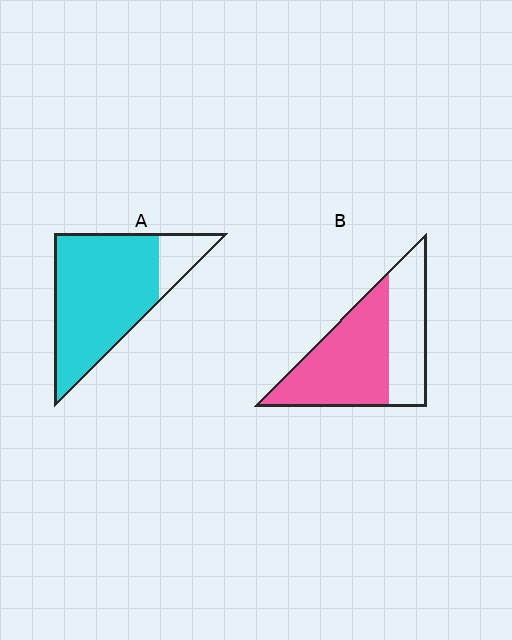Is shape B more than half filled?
Yes.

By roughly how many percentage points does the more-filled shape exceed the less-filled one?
By roughly 25 percentage points (A over B).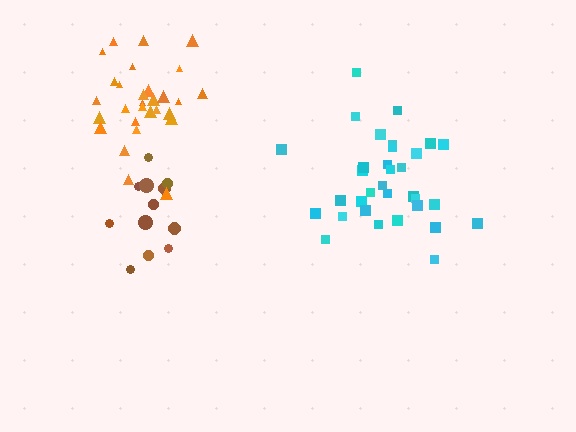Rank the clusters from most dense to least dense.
orange, cyan, brown.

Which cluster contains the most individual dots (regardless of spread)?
Cyan (33).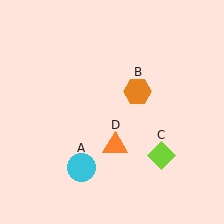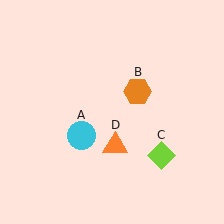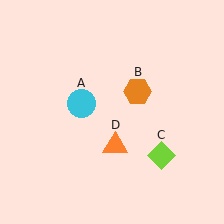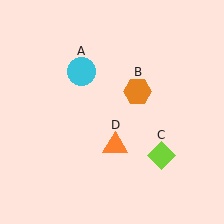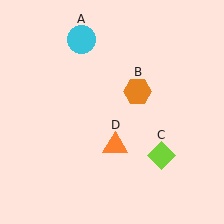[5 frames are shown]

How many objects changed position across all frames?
1 object changed position: cyan circle (object A).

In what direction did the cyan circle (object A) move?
The cyan circle (object A) moved up.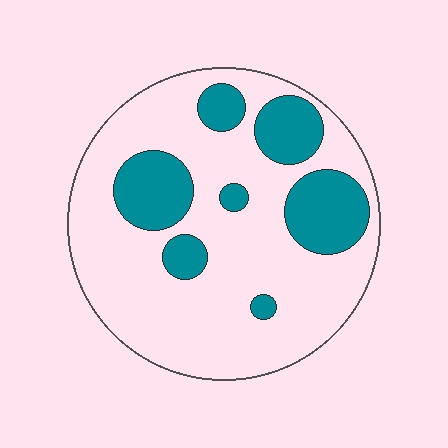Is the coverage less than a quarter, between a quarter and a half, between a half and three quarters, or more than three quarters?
Between a quarter and a half.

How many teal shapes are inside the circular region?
7.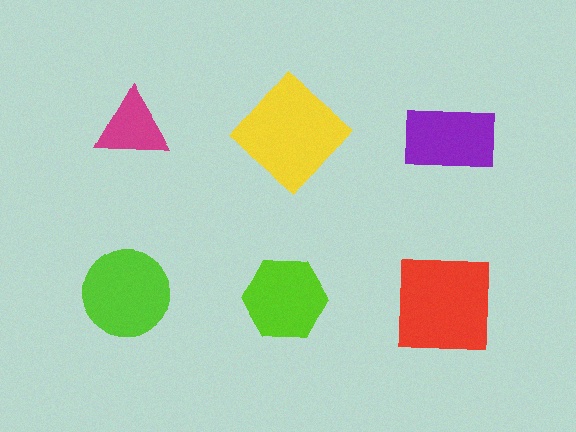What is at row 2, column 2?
A lime hexagon.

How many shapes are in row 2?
3 shapes.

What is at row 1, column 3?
A purple rectangle.